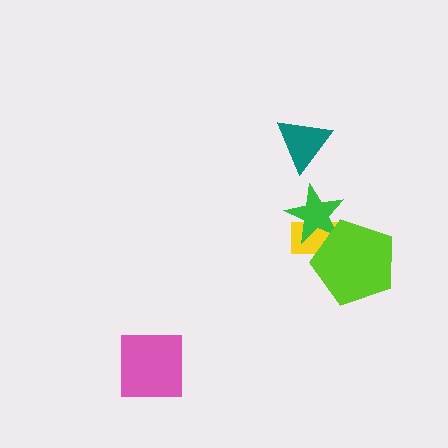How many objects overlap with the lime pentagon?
2 objects overlap with the lime pentagon.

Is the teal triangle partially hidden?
No, no other shape covers it.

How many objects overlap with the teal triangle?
0 objects overlap with the teal triangle.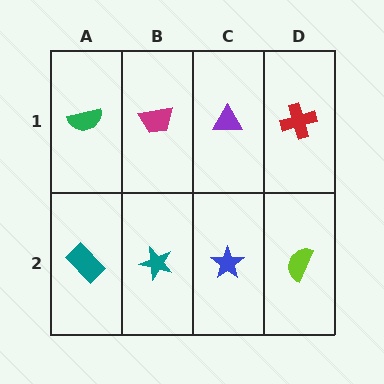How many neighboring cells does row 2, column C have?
3.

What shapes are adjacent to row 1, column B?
A teal star (row 2, column B), a green semicircle (row 1, column A), a purple triangle (row 1, column C).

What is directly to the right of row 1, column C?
A red cross.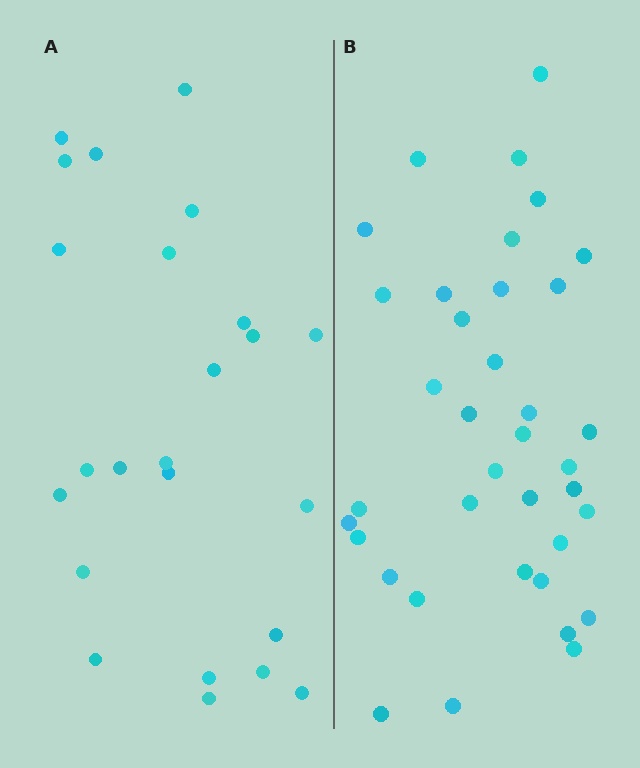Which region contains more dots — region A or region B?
Region B (the right region) has more dots.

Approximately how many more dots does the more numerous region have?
Region B has approximately 15 more dots than region A.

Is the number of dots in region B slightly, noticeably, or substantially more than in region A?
Region B has substantially more. The ratio is roughly 1.5 to 1.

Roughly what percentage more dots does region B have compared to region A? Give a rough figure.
About 55% more.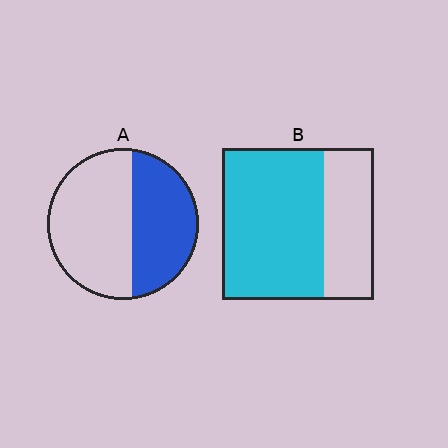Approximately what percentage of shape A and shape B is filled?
A is approximately 40% and B is approximately 65%.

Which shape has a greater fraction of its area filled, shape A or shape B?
Shape B.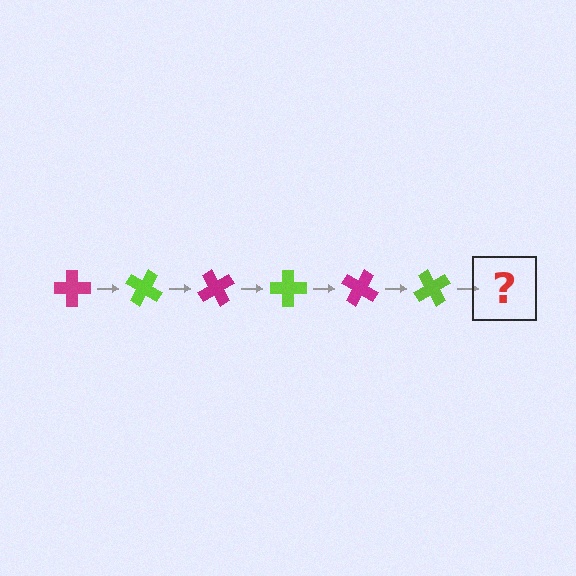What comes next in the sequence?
The next element should be a magenta cross, rotated 180 degrees from the start.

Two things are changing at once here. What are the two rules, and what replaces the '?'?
The two rules are that it rotates 30 degrees each step and the color cycles through magenta and lime. The '?' should be a magenta cross, rotated 180 degrees from the start.